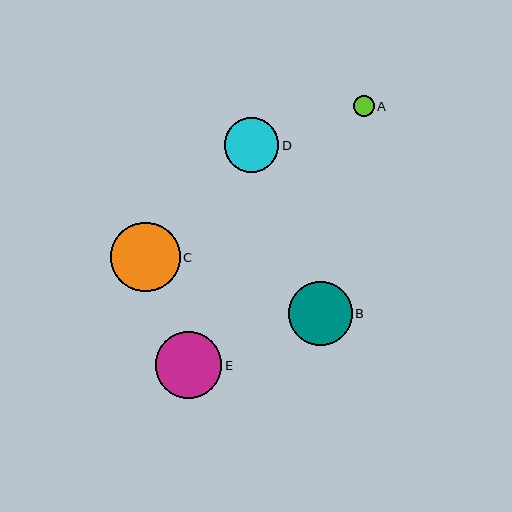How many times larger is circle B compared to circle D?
Circle B is approximately 1.2 times the size of circle D.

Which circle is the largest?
Circle C is the largest with a size of approximately 69 pixels.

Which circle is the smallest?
Circle A is the smallest with a size of approximately 21 pixels.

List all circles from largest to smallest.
From largest to smallest: C, E, B, D, A.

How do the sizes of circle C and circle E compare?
Circle C and circle E are approximately the same size.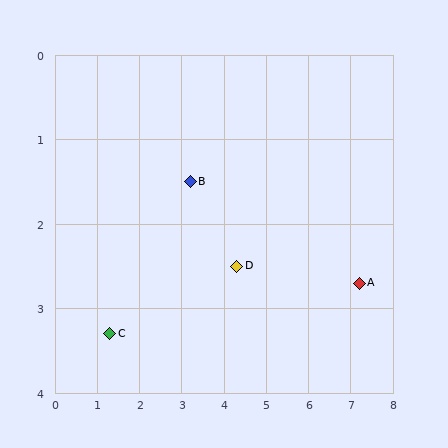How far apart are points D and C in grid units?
Points D and C are about 3.1 grid units apart.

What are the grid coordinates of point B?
Point B is at approximately (3.2, 1.5).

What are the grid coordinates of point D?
Point D is at approximately (4.3, 2.5).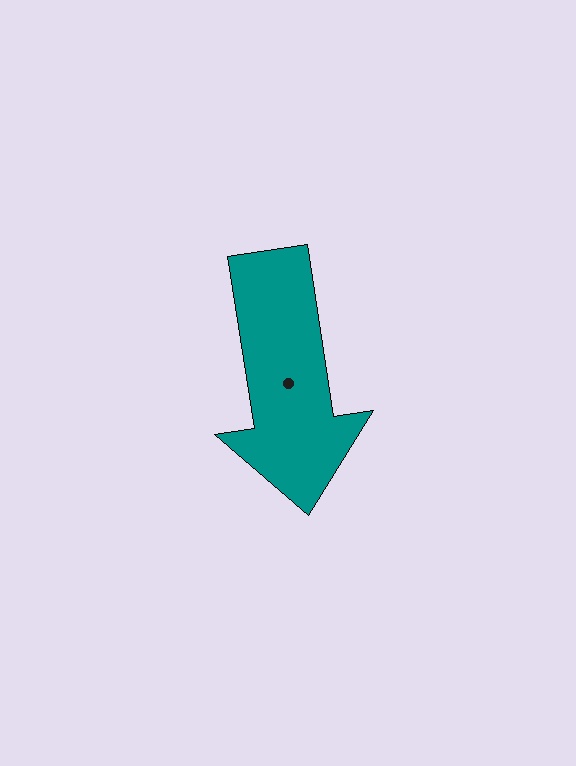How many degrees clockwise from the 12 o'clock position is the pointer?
Approximately 171 degrees.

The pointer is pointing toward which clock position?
Roughly 6 o'clock.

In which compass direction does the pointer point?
South.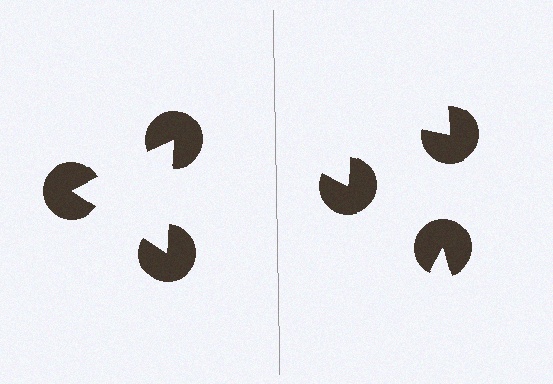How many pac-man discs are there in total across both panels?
6 — 3 on each side.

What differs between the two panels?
The pac-man discs are positioned identically on both sides; only the wedge orientations differ. On the left they align to a triangle; on the right they are misaligned.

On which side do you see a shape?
An illusory triangle appears on the left side. On the right side the wedge cuts are rotated, so no coherent shape forms.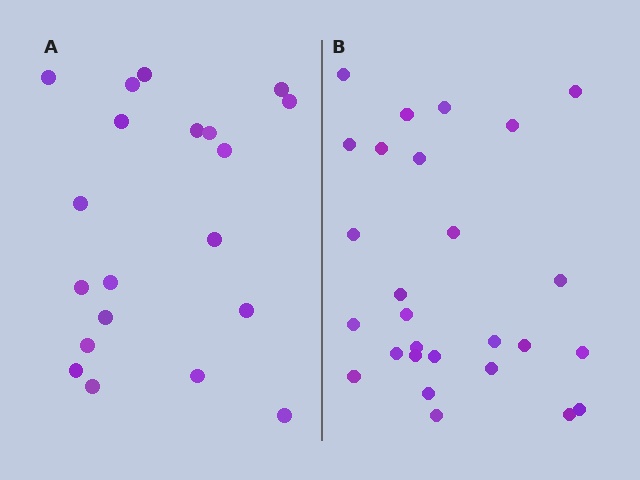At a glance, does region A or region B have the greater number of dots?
Region B (the right region) has more dots.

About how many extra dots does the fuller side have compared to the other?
Region B has roughly 8 or so more dots than region A.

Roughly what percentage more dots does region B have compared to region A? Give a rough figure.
About 35% more.